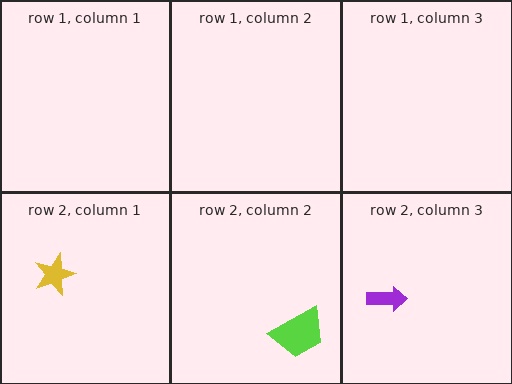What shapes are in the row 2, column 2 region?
The lime trapezoid.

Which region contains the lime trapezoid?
The row 2, column 2 region.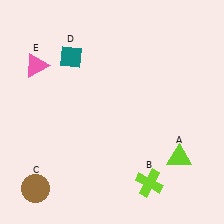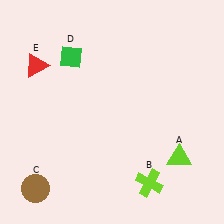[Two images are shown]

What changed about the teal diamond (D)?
In Image 1, D is teal. In Image 2, it changed to green.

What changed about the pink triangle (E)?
In Image 1, E is pink. In Image 2, it changed to red.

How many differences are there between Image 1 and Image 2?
There are 2 differences between the two images.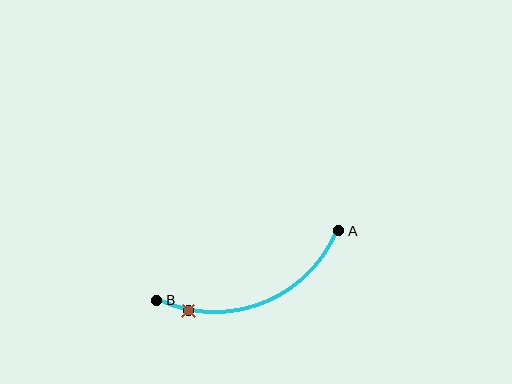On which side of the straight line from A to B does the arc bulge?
The arc bulges below the straight line connecting A and B.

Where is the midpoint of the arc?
The arc midpoint is the point on the curve farthest from the straight line joining A and B. It sits below that line.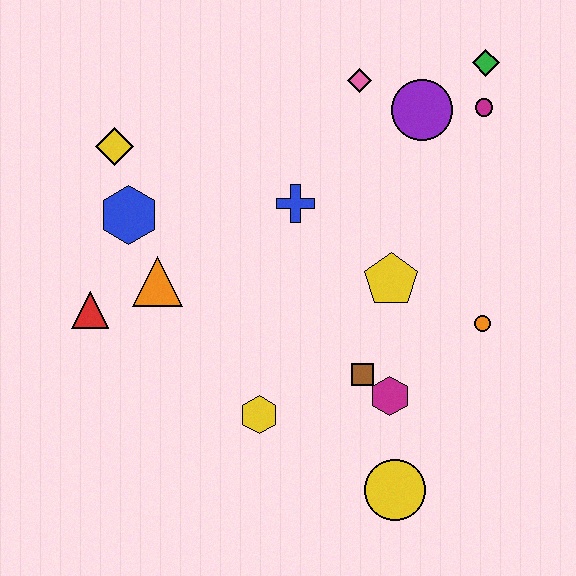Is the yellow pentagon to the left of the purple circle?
Yes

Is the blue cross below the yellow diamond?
Yes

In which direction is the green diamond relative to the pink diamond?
The green diamond is to the right of the pink diamond.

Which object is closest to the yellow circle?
The magenta hexagon is closest to the yellow circle.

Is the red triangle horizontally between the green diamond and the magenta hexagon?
No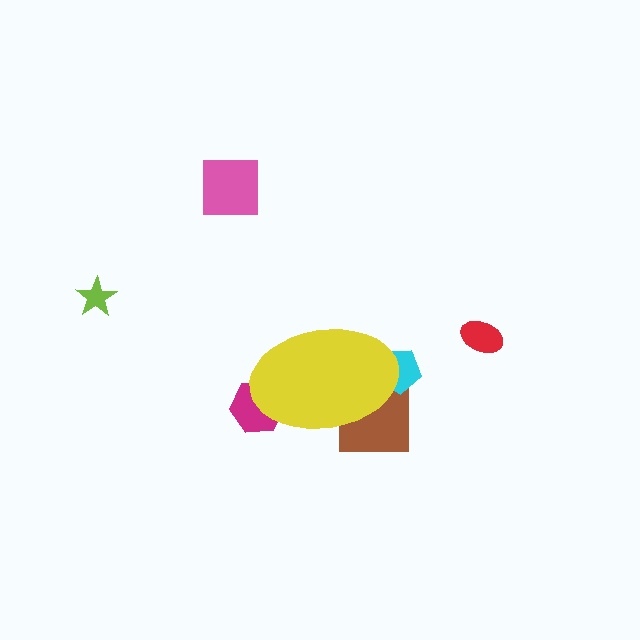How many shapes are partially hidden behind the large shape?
3 shapes are partially hidden.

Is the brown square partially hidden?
Yes, the brown square is partially hidden behind the yellow ellipse.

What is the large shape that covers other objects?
A yellow ellipse.